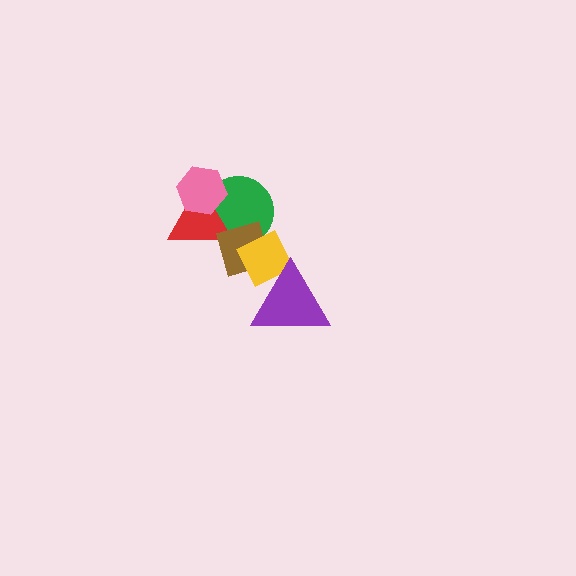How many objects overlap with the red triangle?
3 objects overlap with the red triangle.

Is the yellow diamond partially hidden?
Yes, it is partially covered by another shape.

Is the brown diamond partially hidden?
Yes, it is partially covered by another shape.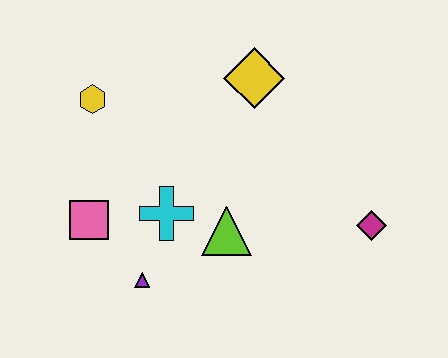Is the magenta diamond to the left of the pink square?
No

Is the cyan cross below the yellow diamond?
Yes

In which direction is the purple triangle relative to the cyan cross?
The purple triangle is below the cyan cross.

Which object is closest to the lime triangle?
The cyan cross is closest to the lime triangle.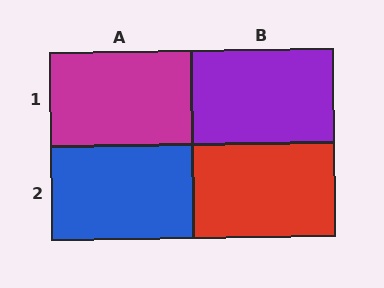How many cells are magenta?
1 cell is magenta.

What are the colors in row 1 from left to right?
Magenta, purple.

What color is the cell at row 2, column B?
Red.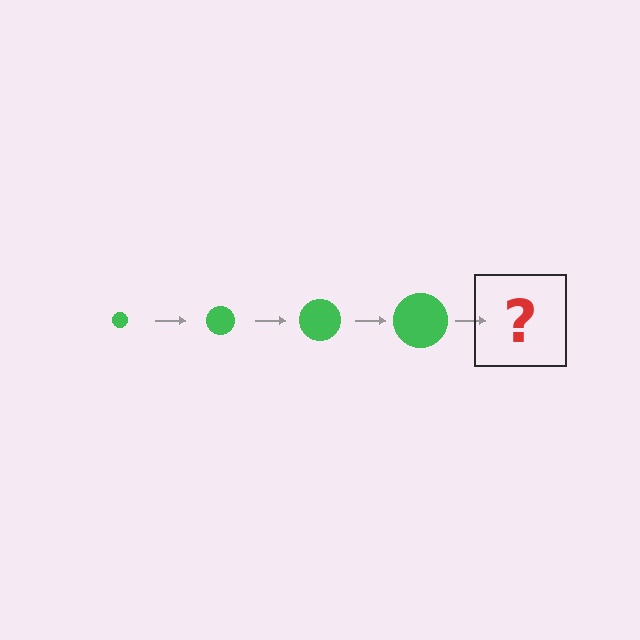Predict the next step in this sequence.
The next step is a green circle, larger than the previous one.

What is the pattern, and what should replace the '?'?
The pattern is that the circle gets progressively larger each step. The '?' should be a green circle, larger than the previous one.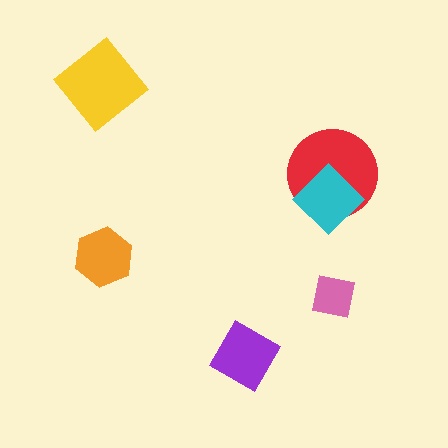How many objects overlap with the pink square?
0 objects overlap with the pink square.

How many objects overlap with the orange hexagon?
0 objects overlap with the orange hexagon.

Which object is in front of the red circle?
The cyan diamond is in front of the red circle.